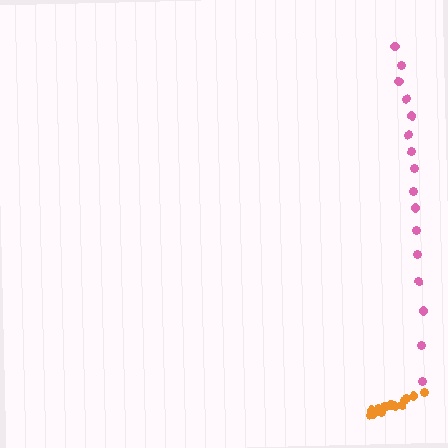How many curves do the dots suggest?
There are 2 distinct paths.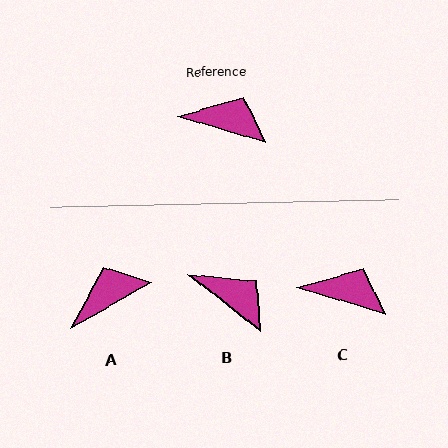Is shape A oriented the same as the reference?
No, it is off by about 46 degrees.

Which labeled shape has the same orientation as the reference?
C.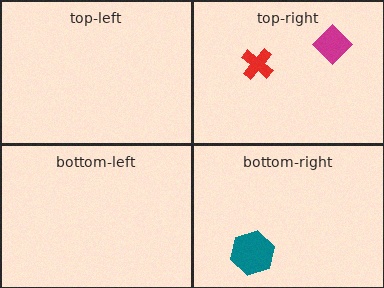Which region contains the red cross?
The top-right region.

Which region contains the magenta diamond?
The top-right region.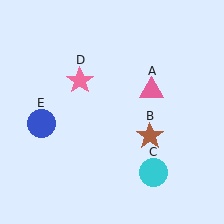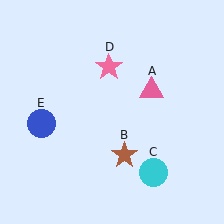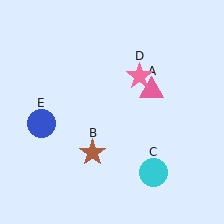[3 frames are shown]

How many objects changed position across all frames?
2 objects changed position: brown star (object B), pink star (object D).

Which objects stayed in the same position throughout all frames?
Pink triangle (object A) and cyan circle (object C) and blue circle (object E) remained stationary.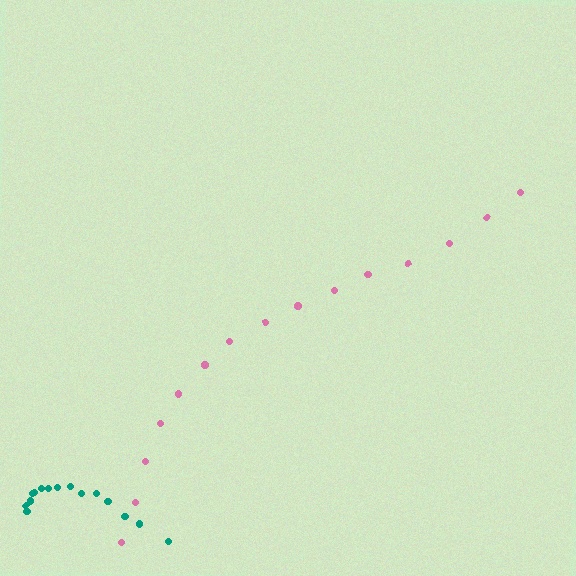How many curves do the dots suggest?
There are 2 distinct paths.